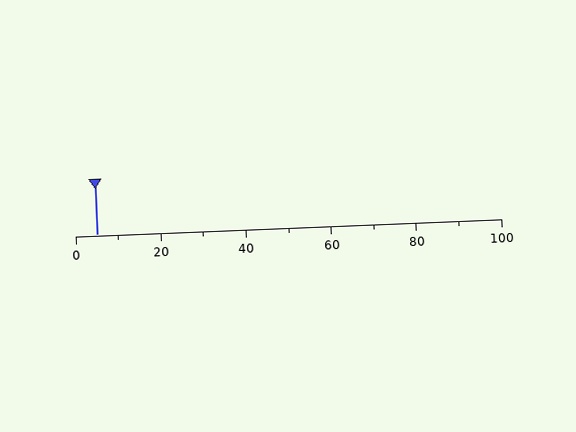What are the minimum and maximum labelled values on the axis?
The axis runs from 0 to 100.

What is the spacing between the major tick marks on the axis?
The major ticks are spaced 20 apart.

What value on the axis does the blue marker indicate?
The marker indicates approximately 5.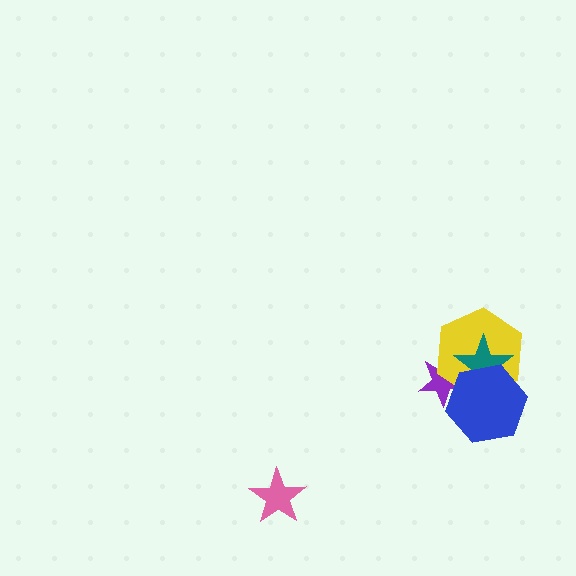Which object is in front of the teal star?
The blue hexagon is in front of the teal star.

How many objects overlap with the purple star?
3 objects overlap with the purple star.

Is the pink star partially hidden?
No, no other shape covers it.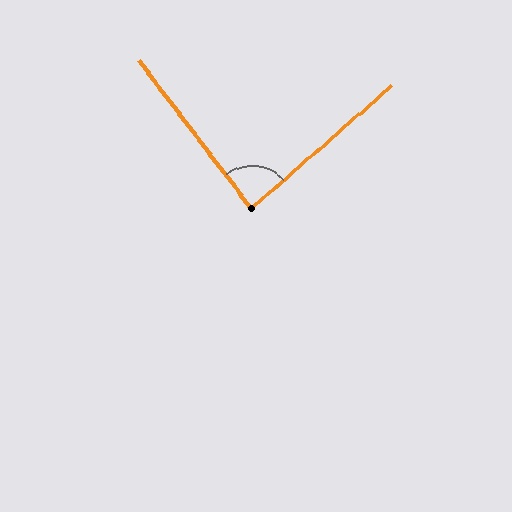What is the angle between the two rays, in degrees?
Approximately 87 degrees.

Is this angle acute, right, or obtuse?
It is approximately a right angle.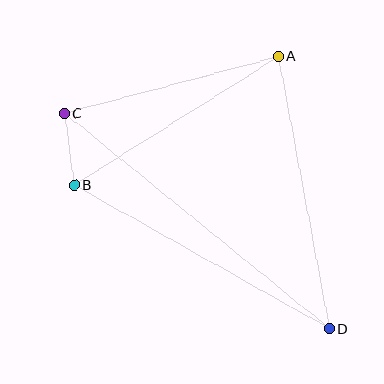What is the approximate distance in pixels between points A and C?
The distance between A and C is approximately 221 pixels.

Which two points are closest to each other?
Points B and C are closest to each other.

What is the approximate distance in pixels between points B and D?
The distance between B and D is approximately 293 pixels.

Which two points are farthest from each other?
Points C and D are farthest from each other.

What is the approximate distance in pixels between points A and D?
The distance between A and D is approximately 277 pixels.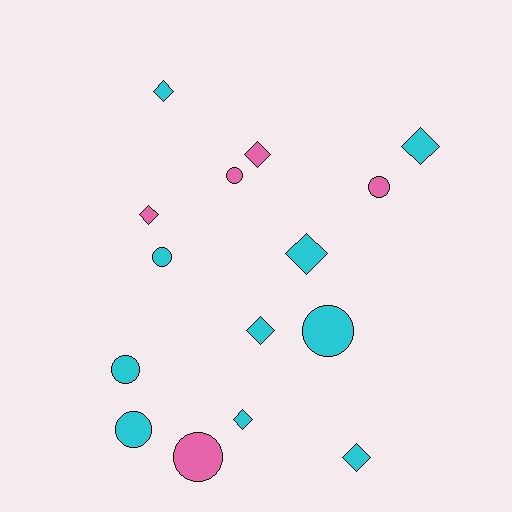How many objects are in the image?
There are 15 objects.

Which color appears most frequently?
Cyan, with 10 objects.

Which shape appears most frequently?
Diamond, with 8 objects.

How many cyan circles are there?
There are 4 cyan circles.